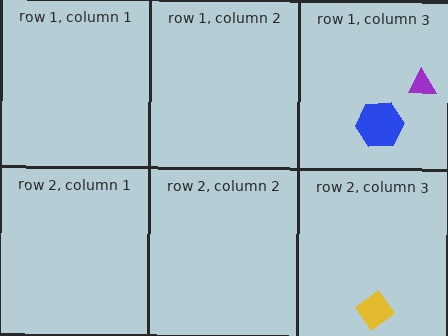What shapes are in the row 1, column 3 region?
The blue hexagon, the purple triangle.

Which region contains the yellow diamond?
The row 2, column 3 region.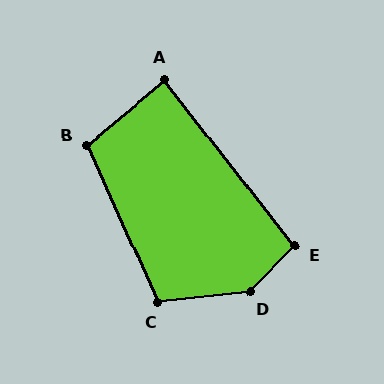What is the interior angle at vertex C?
Approximately 108 degrees (obtuse).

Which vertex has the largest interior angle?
D, at approximately 140 degrees.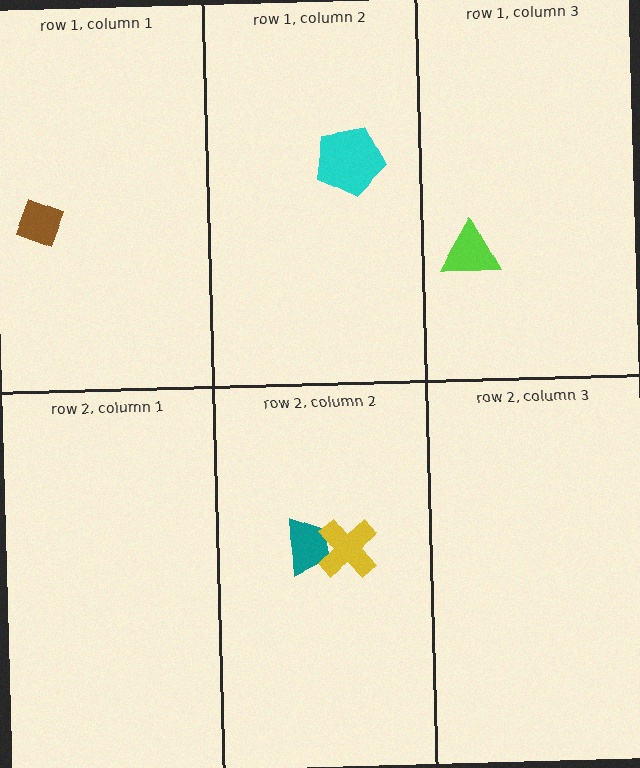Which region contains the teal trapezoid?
The row 2, column 2 region.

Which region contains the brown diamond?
The row 1, column 1 region.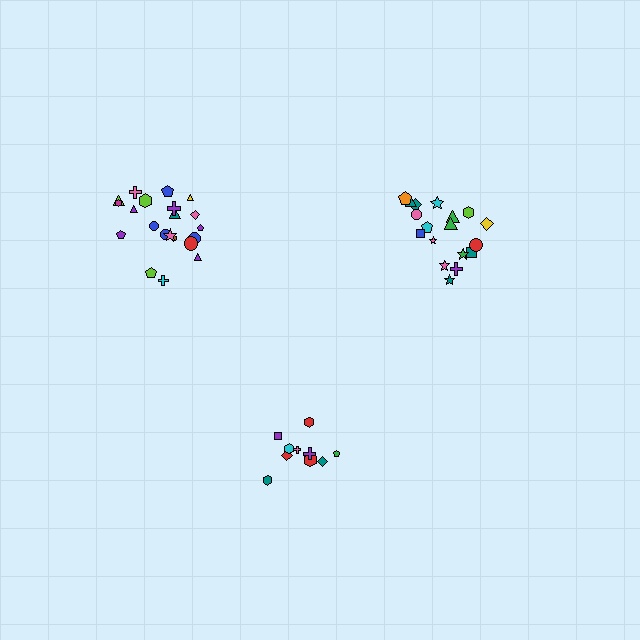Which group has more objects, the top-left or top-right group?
The top-left group.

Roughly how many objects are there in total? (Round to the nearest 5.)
Roughly 50 objects in total.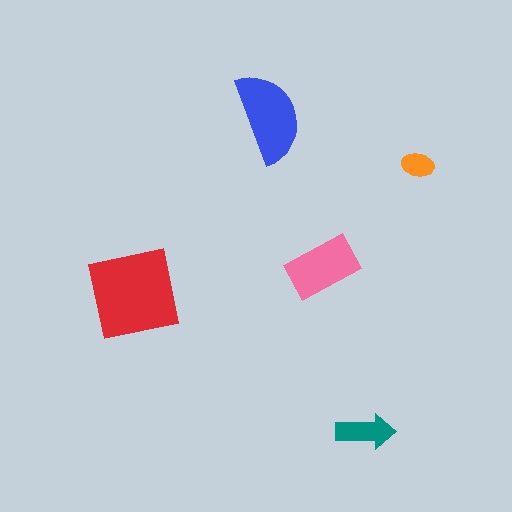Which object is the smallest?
The orange ellipse.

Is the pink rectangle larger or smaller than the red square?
Smaller.